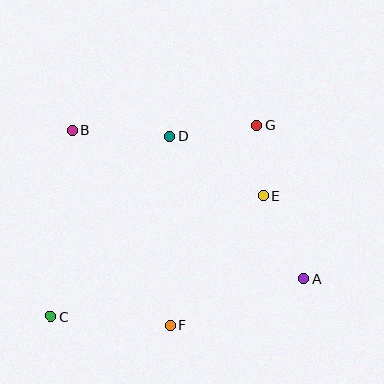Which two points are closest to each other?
Points E and G are closest to each other.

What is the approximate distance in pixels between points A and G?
The distance between A and G is approximately 161 pixels.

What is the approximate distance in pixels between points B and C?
The distance between B and C is approximately 187 pixels.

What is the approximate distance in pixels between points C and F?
The distance between C and F is approximately 120 pixels.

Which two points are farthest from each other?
Points C and G are farthest from each other.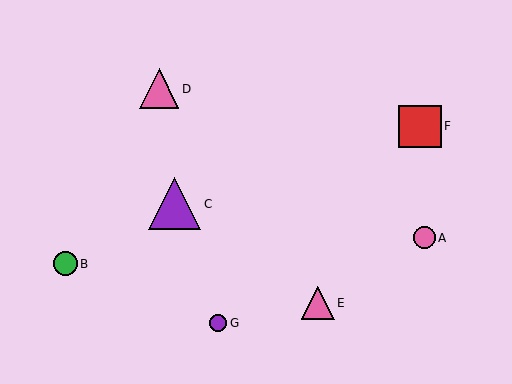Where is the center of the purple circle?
The center of the purple circle is at (218, 323).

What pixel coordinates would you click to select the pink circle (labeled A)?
Click at (424, 238) to select the pink circle A.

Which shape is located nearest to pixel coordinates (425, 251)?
The pink circle (labeled A) at (424, 238) is nearest to that location.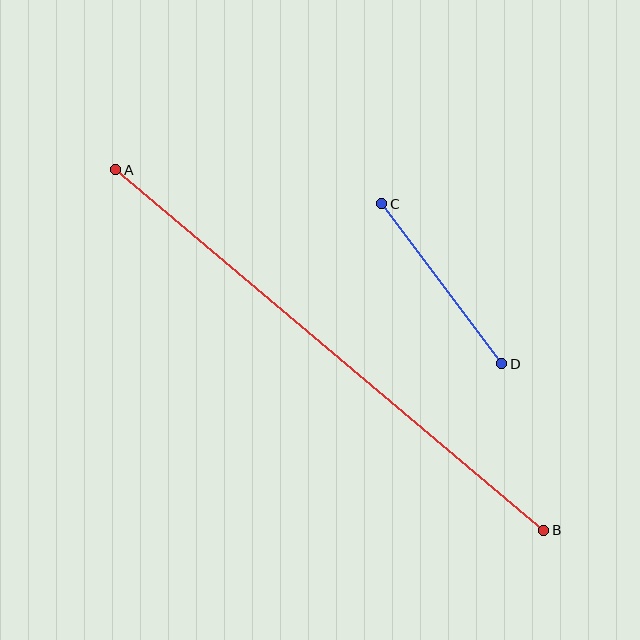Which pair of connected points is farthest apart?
Points A and B are farthest apart.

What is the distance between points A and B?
The distance is approximately 560 pixels.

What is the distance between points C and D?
The distance is approximately 200 pixels.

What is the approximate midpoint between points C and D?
The midpoint is at approximately (442, 284) pixels.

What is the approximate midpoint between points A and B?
The midpoint is at approximately (330, 350) pixels.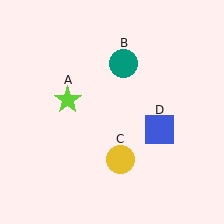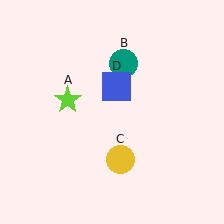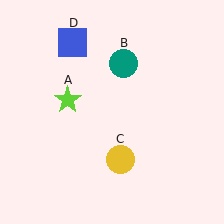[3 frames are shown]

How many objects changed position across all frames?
1 object changed position: blue square (object D).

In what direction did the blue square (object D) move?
The blue square (object D) moved up and to the left.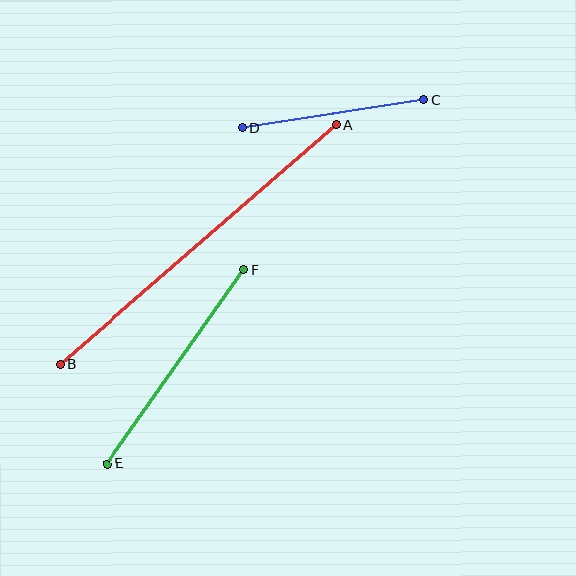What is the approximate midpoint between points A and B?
The midpoint is at approximately (198, 244) pixels.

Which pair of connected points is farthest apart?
Points A and B are farthest apart.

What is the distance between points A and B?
The distance is approximately 365 pixels.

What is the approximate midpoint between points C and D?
The midpoint is at approximately (333, 113) pixels.